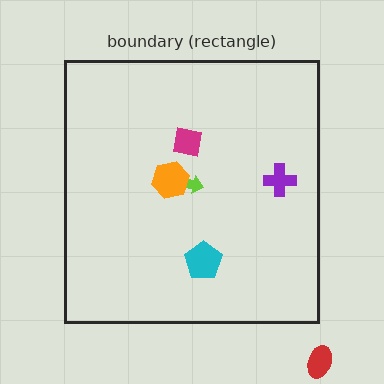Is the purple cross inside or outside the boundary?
Inside.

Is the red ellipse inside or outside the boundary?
Outside.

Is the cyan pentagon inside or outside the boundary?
Inside.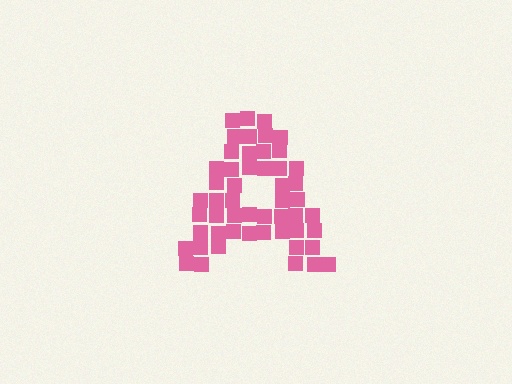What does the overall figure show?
The overall figure shows the letter A.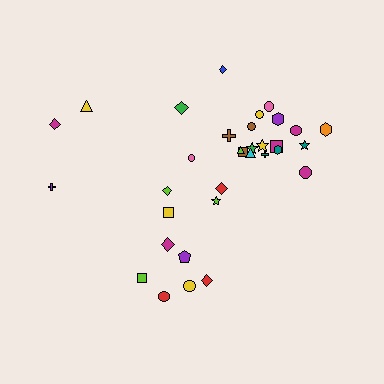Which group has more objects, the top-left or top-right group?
The top-right group.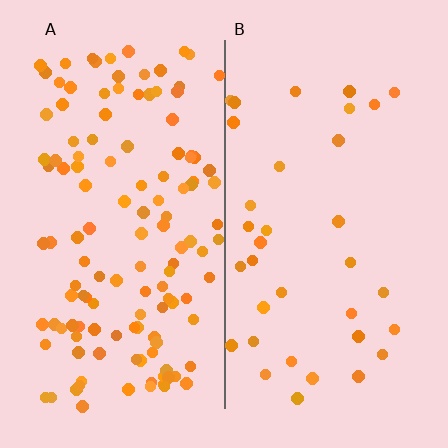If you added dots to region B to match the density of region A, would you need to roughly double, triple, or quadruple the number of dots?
Approximately quadruple.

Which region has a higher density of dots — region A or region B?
A (the left).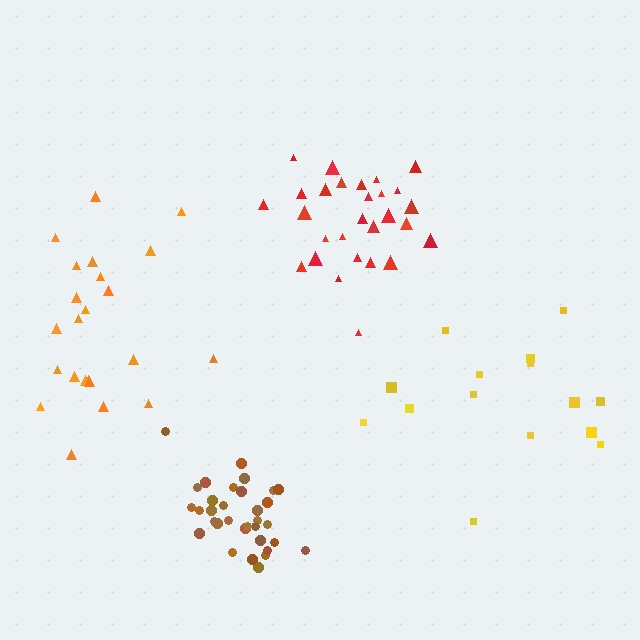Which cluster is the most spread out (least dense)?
Yellow.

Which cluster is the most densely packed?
Brown.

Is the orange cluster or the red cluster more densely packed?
Red.